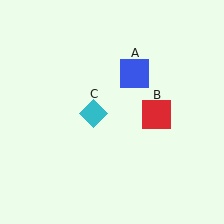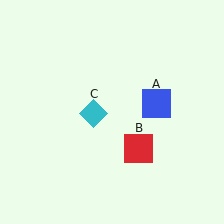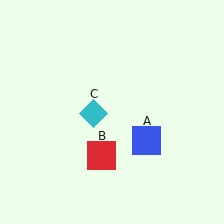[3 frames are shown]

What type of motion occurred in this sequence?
The blue square (object A), red square (object B) rotated clockwise around the center of the scene.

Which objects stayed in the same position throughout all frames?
Cyan diamond (object C) remained stationary.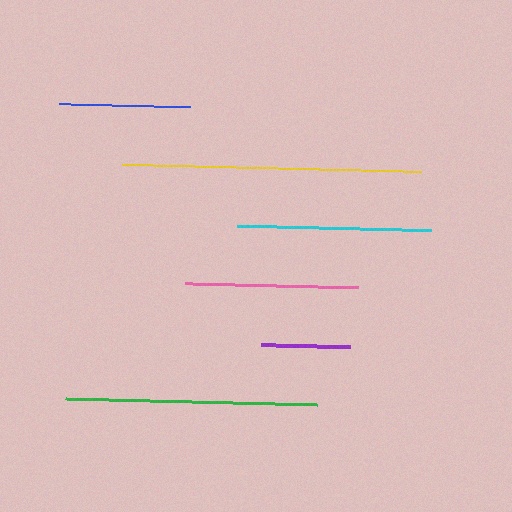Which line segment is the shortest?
The purple line is the shortest at approximately 89 pixels.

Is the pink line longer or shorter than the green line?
The green line is longer than the pink line.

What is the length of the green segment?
The green segment is approximately 252 pixels long.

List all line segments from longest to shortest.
From longest to shortest: yellow, green, cyan, pink, blue, purple.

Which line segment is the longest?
The yellow line is the longest at approximately 298 pixels.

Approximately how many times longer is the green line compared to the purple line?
The green line is approximately 2.8 times the length of the purple line.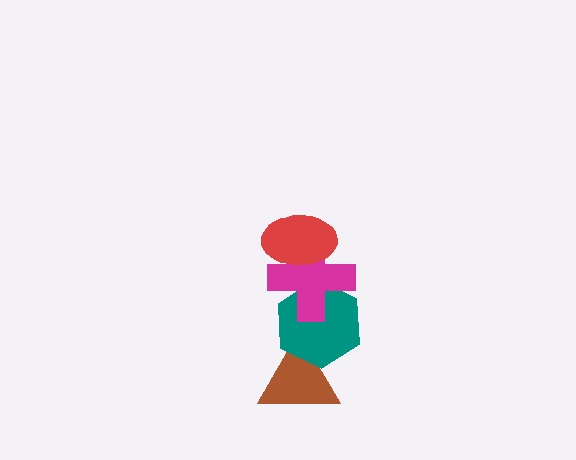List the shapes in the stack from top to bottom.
From top to bottom: the red ellipse, the magenta cross, the teal hexagon, the brown triangle.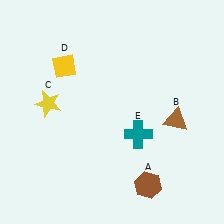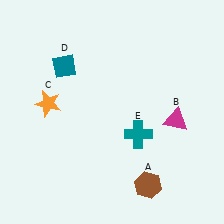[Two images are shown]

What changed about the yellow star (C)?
In Image 1, C is yellow. In Image 2, it changed to orange.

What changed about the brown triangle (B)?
In Image 1, B is brown. In Image 2, it changed to magenta.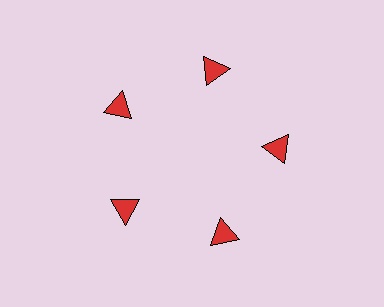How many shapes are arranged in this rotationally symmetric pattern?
There are 5 shapes, arranged in 5 groups of 1.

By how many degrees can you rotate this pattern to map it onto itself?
The pattern maps onto itself every 72 degrees of rotation.